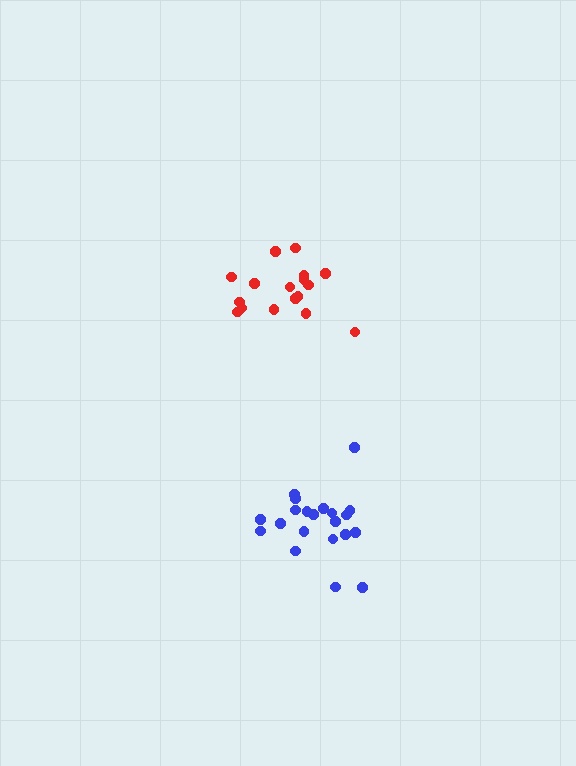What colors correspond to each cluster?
The clusters are colored: blue, red.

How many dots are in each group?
Group 1: 21 dots, Group 2: 17 dots (38 total).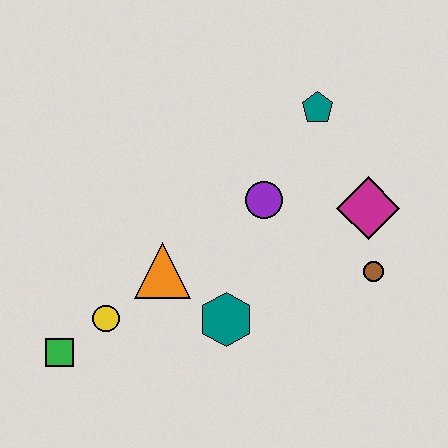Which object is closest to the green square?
The yellow circle is closest to the green square.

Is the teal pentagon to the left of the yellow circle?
No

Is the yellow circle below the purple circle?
Yes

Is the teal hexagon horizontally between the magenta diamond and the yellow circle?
Yes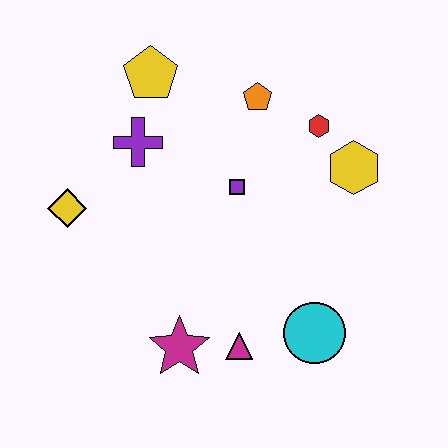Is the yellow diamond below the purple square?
Yes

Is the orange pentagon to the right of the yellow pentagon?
Yes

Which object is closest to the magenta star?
The magenta triangle is closest to the magenta star.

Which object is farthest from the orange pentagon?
The magenta star is farthest from the orange pentagon.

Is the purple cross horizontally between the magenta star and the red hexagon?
No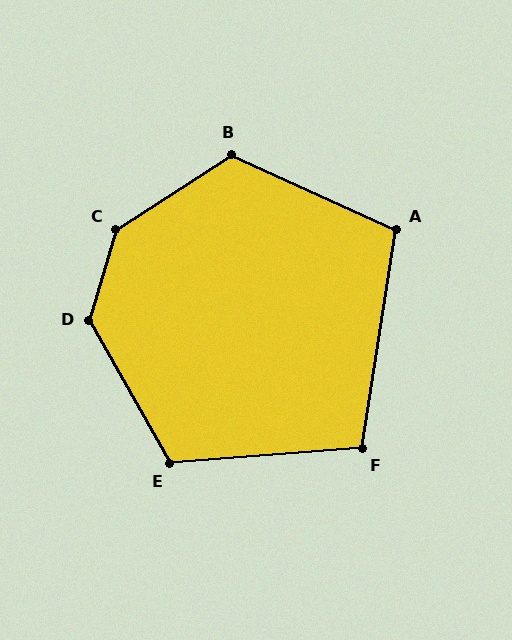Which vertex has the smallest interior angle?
F, at approximately 103 degrees.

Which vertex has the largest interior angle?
C, at approximately 139 degrees.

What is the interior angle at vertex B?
Approximately 123 degrees (obtuse).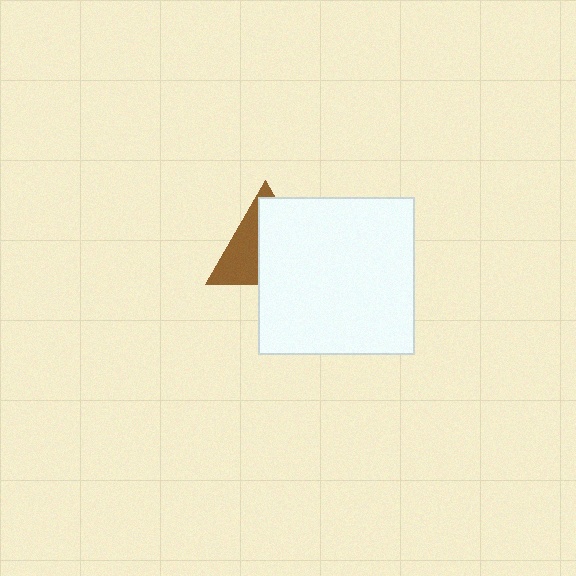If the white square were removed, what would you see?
You would see the complete brown triangle.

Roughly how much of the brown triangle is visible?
A small part of it is visible (roughly 41%).